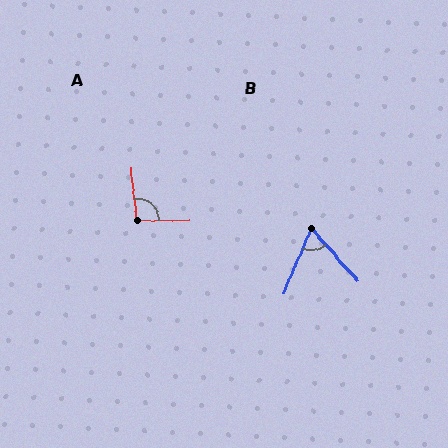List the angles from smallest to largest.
B (65°), A (97°).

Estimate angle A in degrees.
Approximately 97 degrees.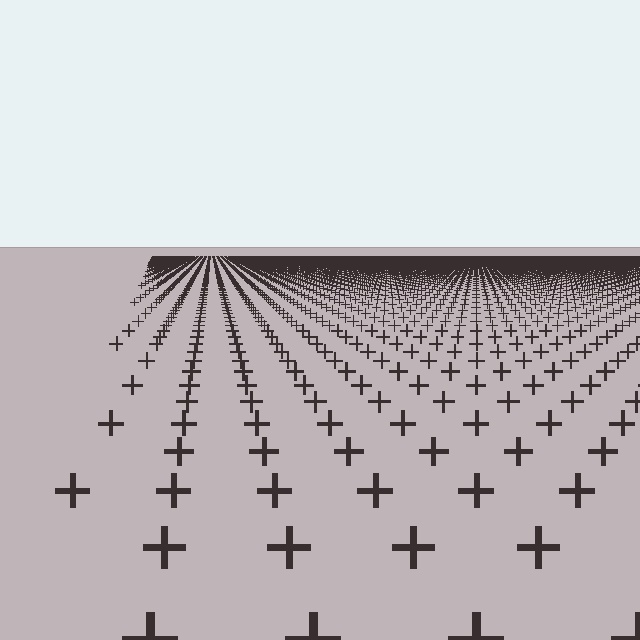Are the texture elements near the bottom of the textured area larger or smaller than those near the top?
Larger. Near the bottom, elements are closer to the viewer and appear at a bigger on-screen size.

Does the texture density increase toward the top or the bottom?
Density increases toward the top.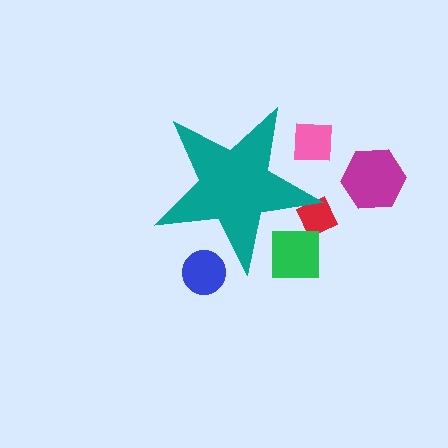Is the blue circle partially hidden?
Yes, the blue circle is partially hidden behind the teal star.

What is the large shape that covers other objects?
A teal star.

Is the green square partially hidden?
Yes, the green square is partially hidden behind the teal star.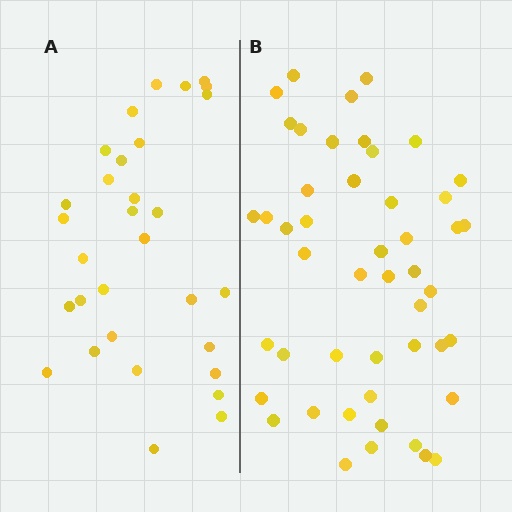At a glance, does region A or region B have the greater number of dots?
Region B (the right region) has more dots.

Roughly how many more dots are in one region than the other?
Region B has approximately 15 more dots than region A.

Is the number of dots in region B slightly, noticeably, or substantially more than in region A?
Region B has substantially more. The ratio is roughly 1.5 to 1.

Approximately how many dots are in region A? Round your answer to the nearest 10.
About 30 dots. (The exact count is 31, which rounds to 30.)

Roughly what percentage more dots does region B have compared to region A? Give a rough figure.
About 55% more.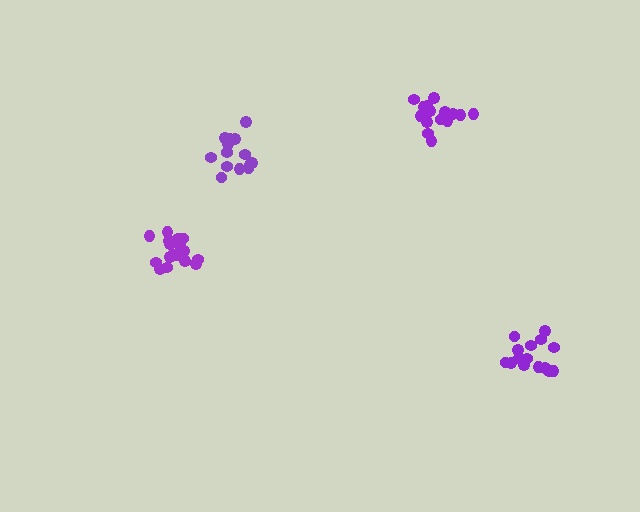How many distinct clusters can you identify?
There are 4 distinct clusters.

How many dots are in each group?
Group 1: 19 dots, Group 2: 16 dots, Group 3: 14 dots, Group 4: 15 dots (64 total).